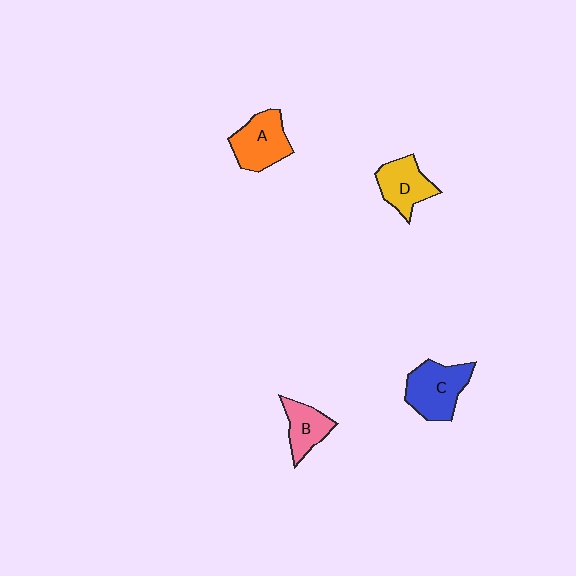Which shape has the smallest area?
Shape B (pink).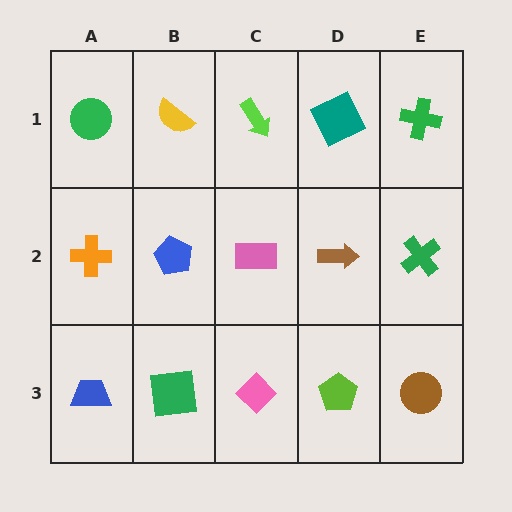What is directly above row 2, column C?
A lime arrow.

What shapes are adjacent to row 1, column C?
A pink rectangle (row 2, column C), a yellow semicircle (row 1, column B), a teal square (row 1, column D).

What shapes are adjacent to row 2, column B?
A yellow semicircle (row 1, column B), a green square (row 3, column B), an orange cross (row 2, column A), a pink rectangle (row 2, column C).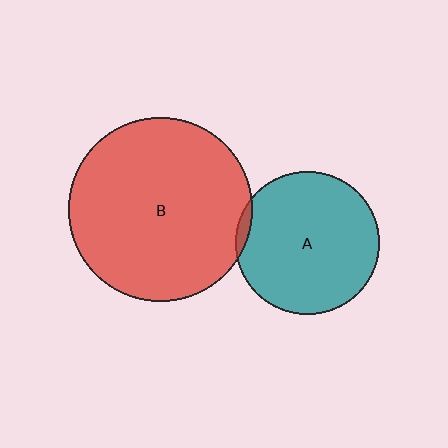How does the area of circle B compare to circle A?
Approximately 1.7 times.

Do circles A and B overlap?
Yes.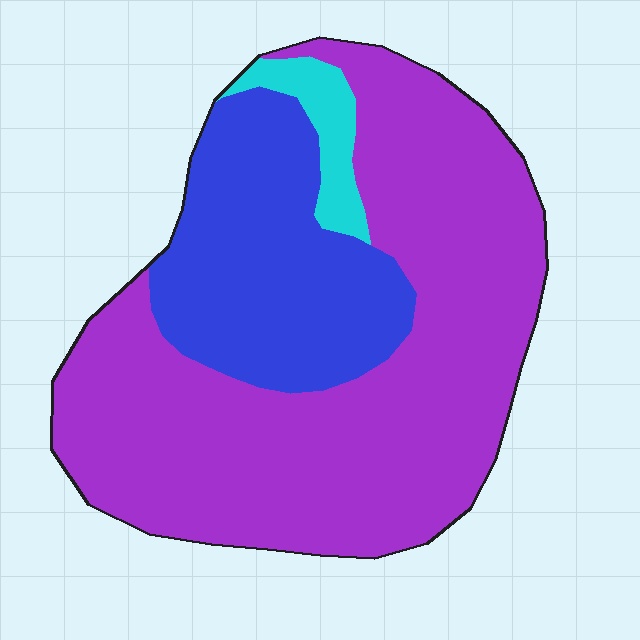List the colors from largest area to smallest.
From largest to smallest: purple, blue, cyan.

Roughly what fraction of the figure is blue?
Blue takes up between a quarter and a half of the figure.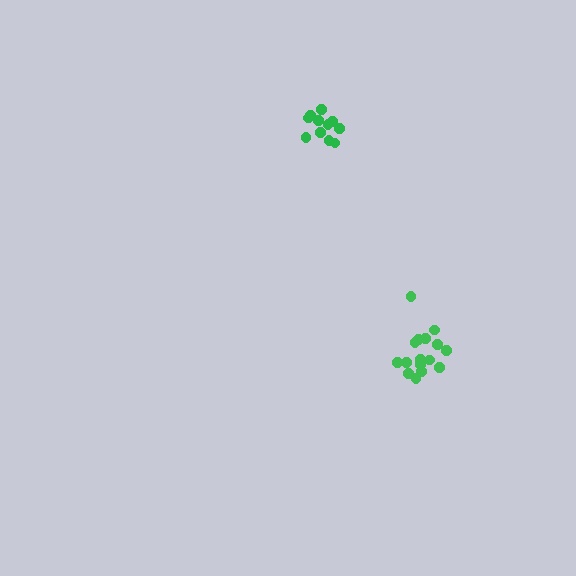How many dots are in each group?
Group 1: 11 dots, Group 2: 16 dots (27 total).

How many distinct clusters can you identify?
There are 2 distinct clusters.